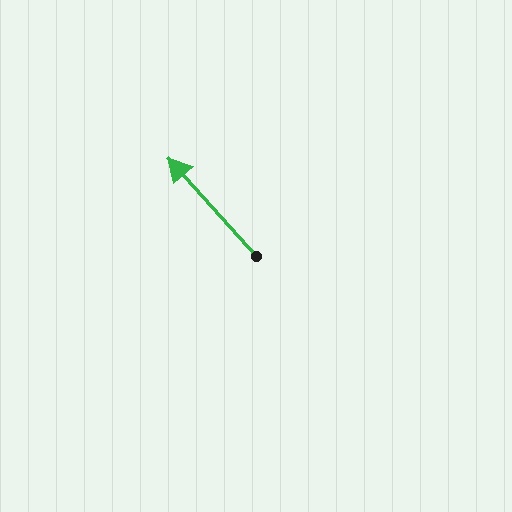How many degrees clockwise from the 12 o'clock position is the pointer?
Approximately 318 degrees.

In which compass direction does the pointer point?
Northwest.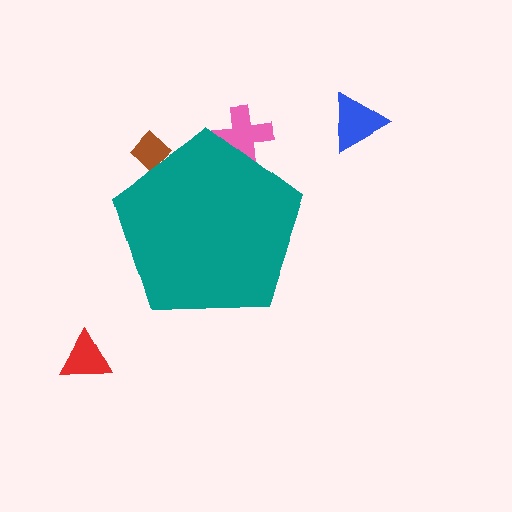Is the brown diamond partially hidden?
Yes, the brown diamond is partially hidden behind the teal pentagon.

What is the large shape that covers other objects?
A teal pentagon.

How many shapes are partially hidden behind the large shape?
2 shapes are partially hidden.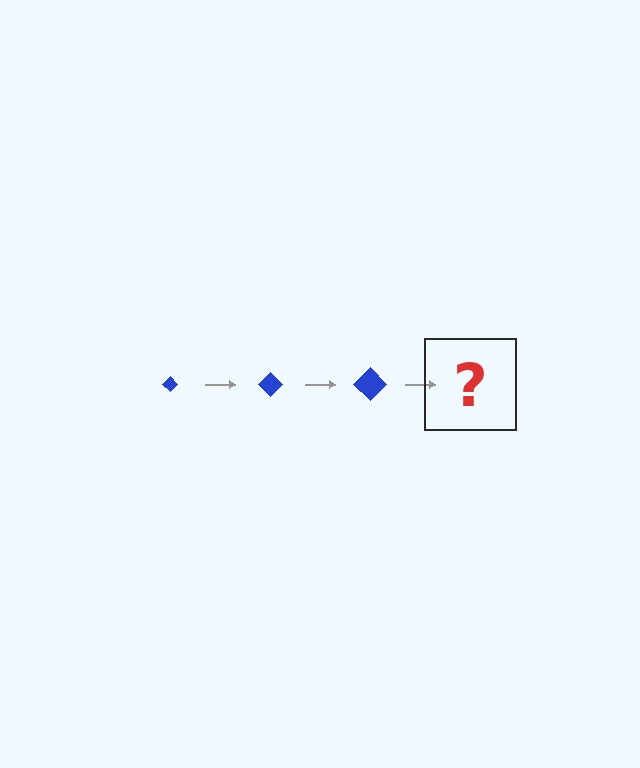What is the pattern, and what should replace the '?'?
The pattern is that the diamond gets progressively larger each step. The '?' should be a blue diamond, larger than the previous one.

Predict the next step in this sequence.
The next step is a blue diamond, larger than the previous one.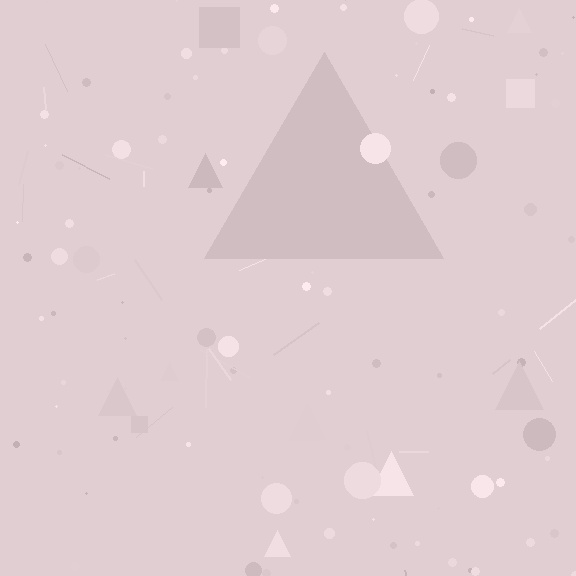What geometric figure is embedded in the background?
A triangle is embedded in the background.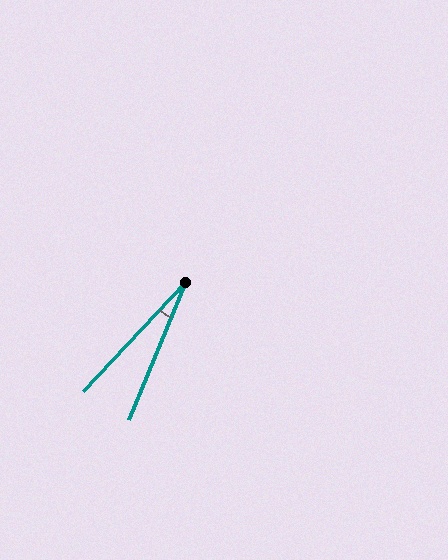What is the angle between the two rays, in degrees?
Approximately 21 degrees.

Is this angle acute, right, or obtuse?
It is acute.